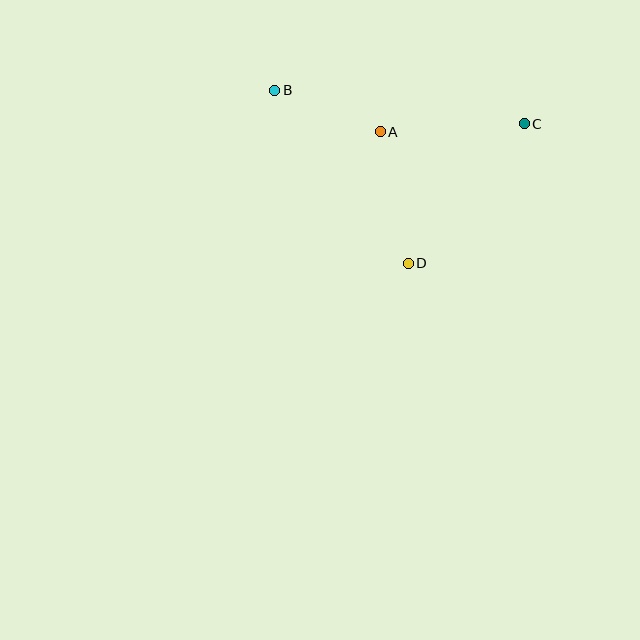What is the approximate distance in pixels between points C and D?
The distance between C and D is approximately 181 pixels.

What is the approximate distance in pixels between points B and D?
The distance between B and D is approximately 218 pixels.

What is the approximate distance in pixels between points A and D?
The distance between A and D is approximately 135 pixels.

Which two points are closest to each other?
Points A and B are closest to each other.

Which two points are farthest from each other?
Points B and C are farthest from each other.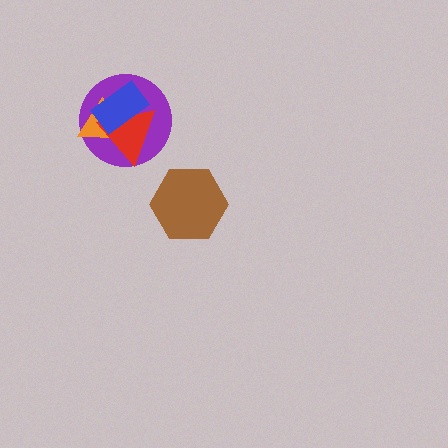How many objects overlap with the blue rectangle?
3 objects overlap with the blue rectangle.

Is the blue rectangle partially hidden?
No, no other shape covers it.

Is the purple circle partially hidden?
Yes, it is partially covered by another shape.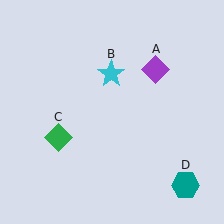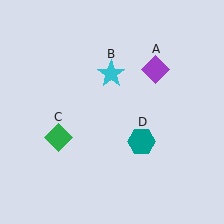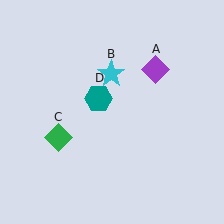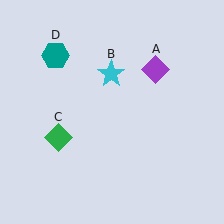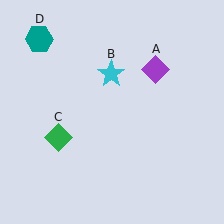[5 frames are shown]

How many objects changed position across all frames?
1 object changed position: teal hexagon (object D).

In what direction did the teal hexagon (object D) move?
The teal hexagon (object D) moved up and to the left.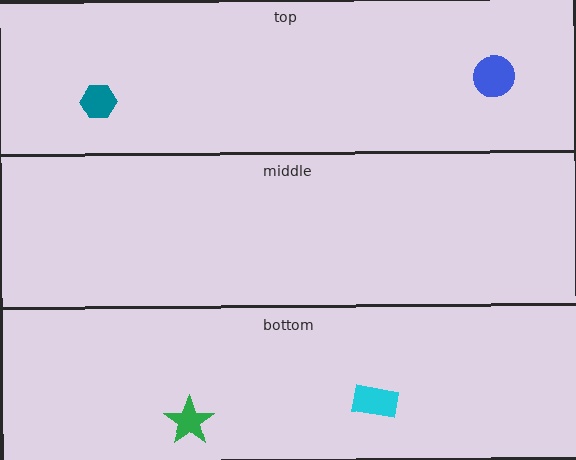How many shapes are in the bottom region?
2.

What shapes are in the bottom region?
The cyan rectangle, the green star.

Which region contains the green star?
The bottom region.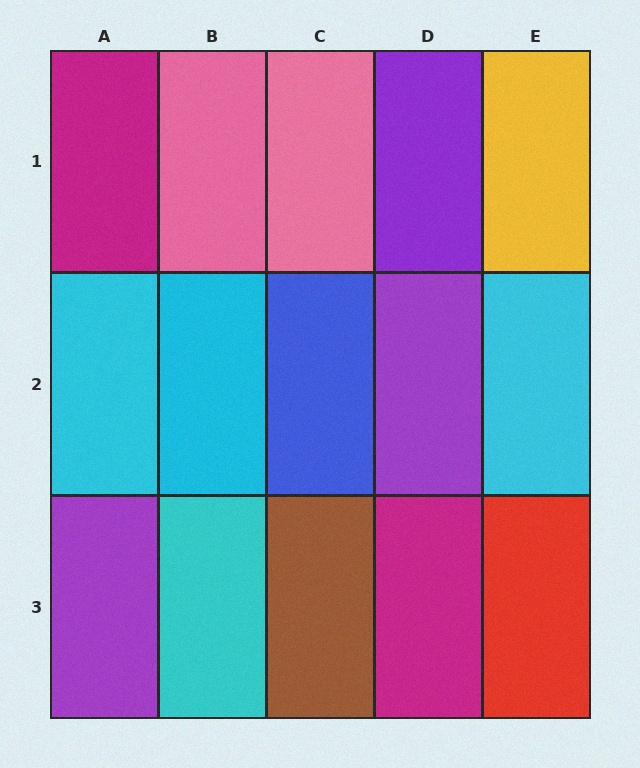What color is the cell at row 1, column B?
Pink.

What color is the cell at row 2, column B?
Cyan.